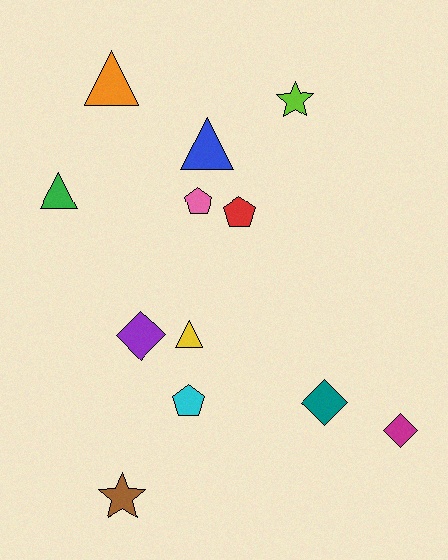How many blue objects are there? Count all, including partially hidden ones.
There is 1 blue object.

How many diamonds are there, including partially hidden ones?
There are 3 diamonds.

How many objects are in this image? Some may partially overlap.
There are 12 objects.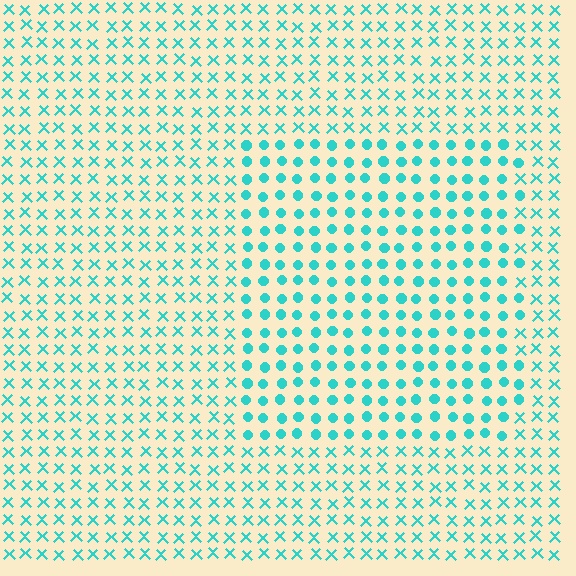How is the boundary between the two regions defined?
The boundary is defined by a change in element shape: circles inside vs. X marks outside. All elements share the same color and spacing.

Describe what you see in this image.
The image is filled with small cyan elements arranged in a uniform grid. A rectangle-shaped region contains circles, while the surrounding area contains X marks. The boundary is defined purely by the change in element shape.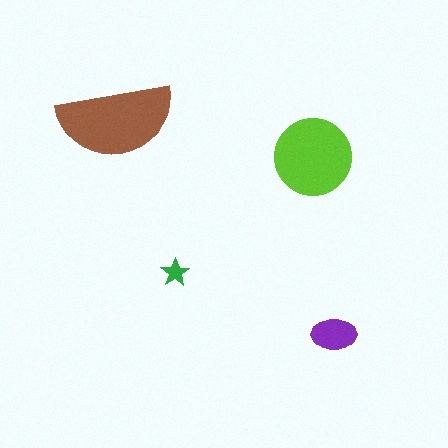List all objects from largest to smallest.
The brown semicircle, the lime circle, the purple ellipse, the green star.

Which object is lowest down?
The purple ellipse is bottommost.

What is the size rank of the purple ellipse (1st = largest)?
3rd.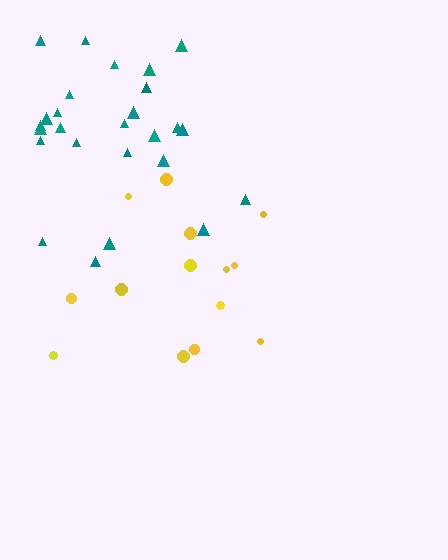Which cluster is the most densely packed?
Teal.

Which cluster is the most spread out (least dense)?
Yellow.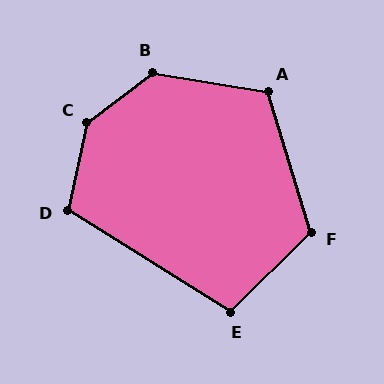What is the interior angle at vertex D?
Approximately 110 degrees (obtuse).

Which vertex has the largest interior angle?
C, at approximately 140 degrees.